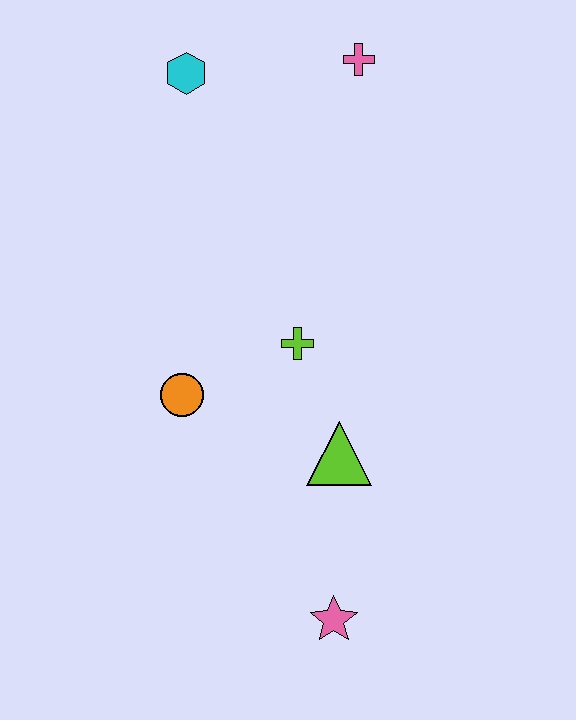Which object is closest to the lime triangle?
The lime cross is closest to the lime triangle.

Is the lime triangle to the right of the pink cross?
No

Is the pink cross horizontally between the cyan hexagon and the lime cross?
No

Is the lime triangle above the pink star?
Yes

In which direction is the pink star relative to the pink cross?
The pink star is below the pink cross.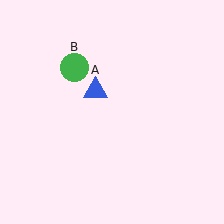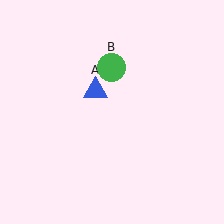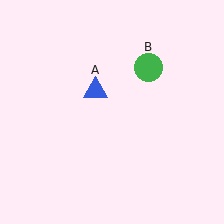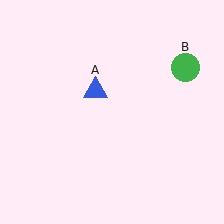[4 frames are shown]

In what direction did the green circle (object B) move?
The green circle (object B) moved right.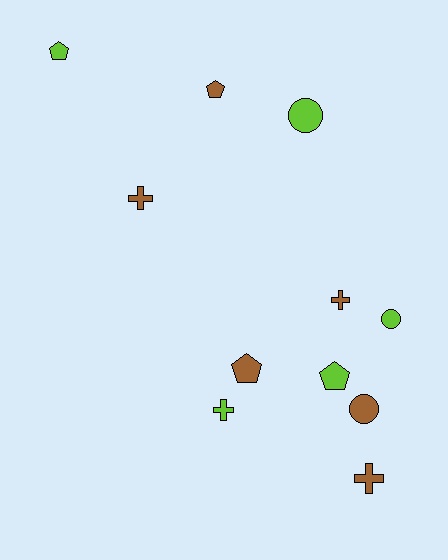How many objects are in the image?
There are 11 objects.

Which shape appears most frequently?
Cross, with 4 objects.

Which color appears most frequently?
Brown, with 6 objects.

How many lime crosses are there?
There is 1 lime cross.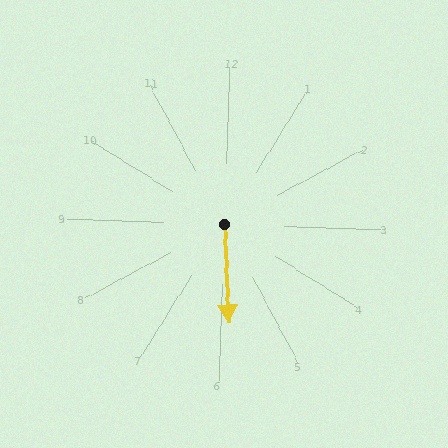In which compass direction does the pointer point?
South.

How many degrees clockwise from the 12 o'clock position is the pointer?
Approximately 175 degrees.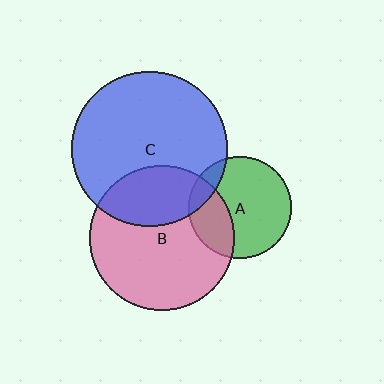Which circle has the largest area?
Circle C (blue).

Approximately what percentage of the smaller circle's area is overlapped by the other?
Approximately 30%.